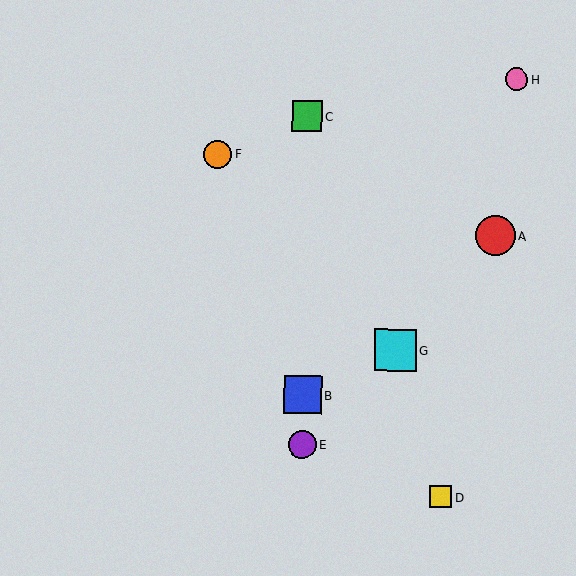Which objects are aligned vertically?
Objects B, C, E are aligned vertically.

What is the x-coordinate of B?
Object B is at x≈303.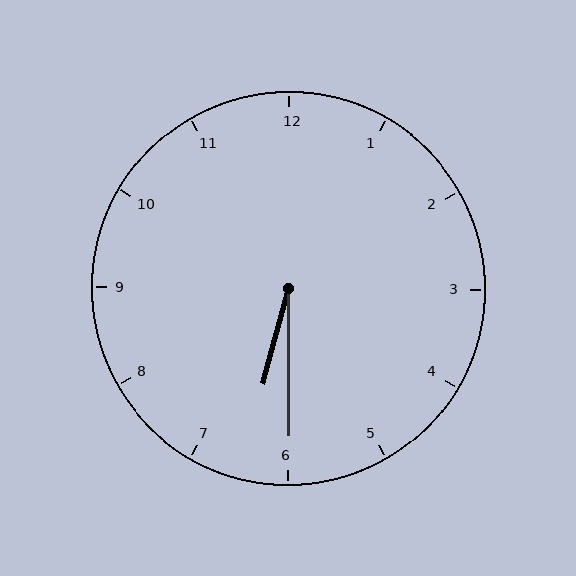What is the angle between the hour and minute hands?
Approximately 15 degrees.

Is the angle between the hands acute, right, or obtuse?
It is acute.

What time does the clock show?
6:30.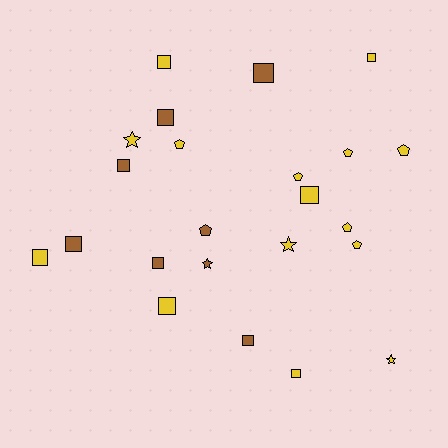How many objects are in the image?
There are 23 objects.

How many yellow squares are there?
There are 6 yellow squares.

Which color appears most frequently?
Yellow, with 15 objects.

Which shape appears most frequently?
Square, with 12 objects.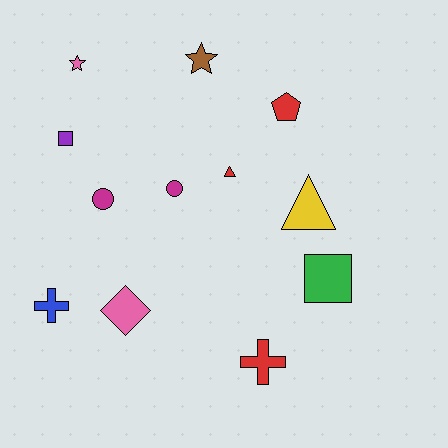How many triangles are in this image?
There are 2 triangles.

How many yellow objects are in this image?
There is 1 yellow object.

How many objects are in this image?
There are 12 objects.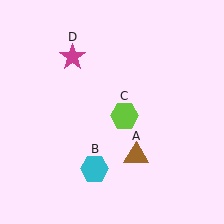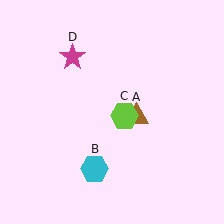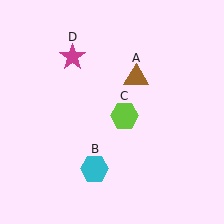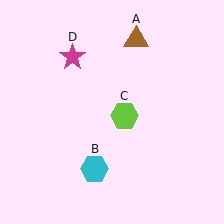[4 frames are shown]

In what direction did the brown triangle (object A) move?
The brown triangle (object A) moved up.